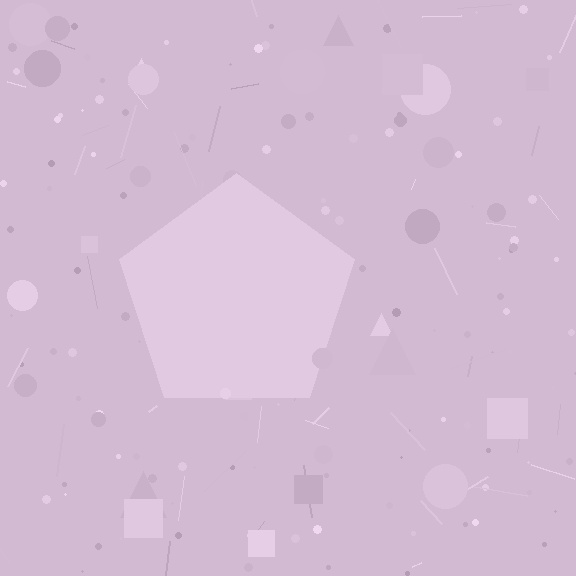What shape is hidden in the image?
A pentagon is hidden in the image.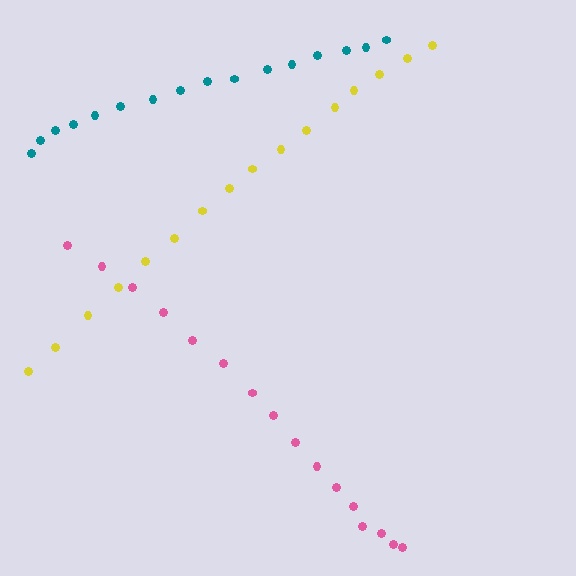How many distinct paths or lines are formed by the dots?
There are 3 distinct paths.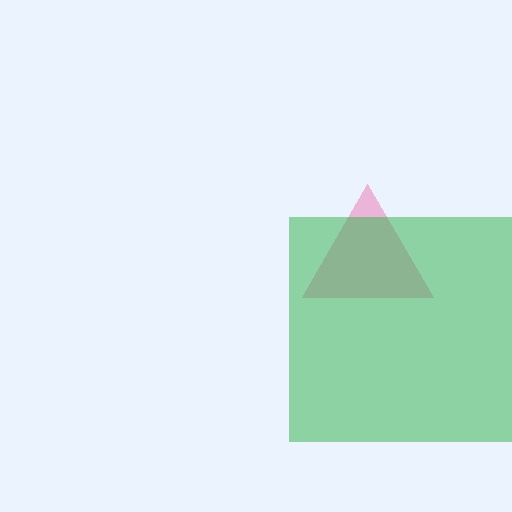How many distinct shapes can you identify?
There are 2 distinct shapes: a pink triangle, a green square.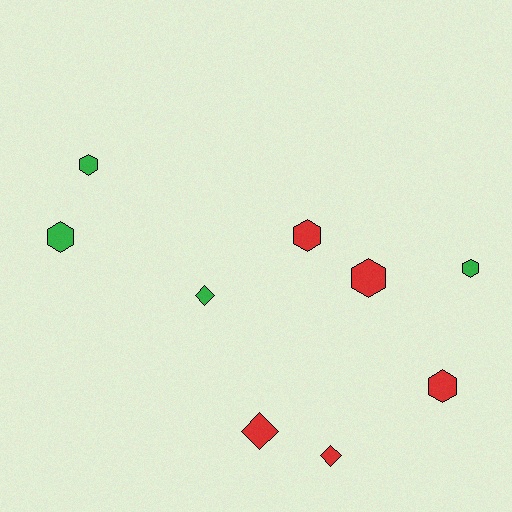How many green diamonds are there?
There is 1 green diamond.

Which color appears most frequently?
Red, with 5 objects.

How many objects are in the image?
There are 9 objects.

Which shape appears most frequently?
Hexagon, with 6 objects.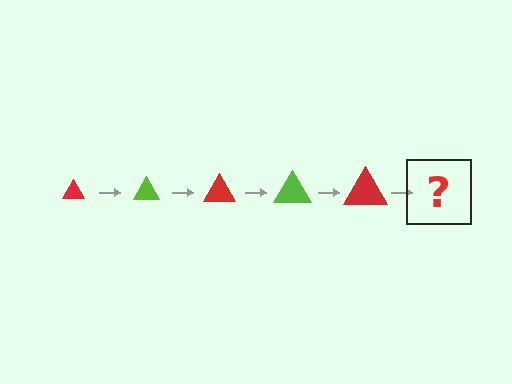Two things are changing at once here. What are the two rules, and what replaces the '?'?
The two rules are that the triangle grows larger each step and the color cycles through red and lime. The '?' should be a lime triangle, larger than the previous one.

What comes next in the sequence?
The next element should be a lime triangle, larger than the previous one.